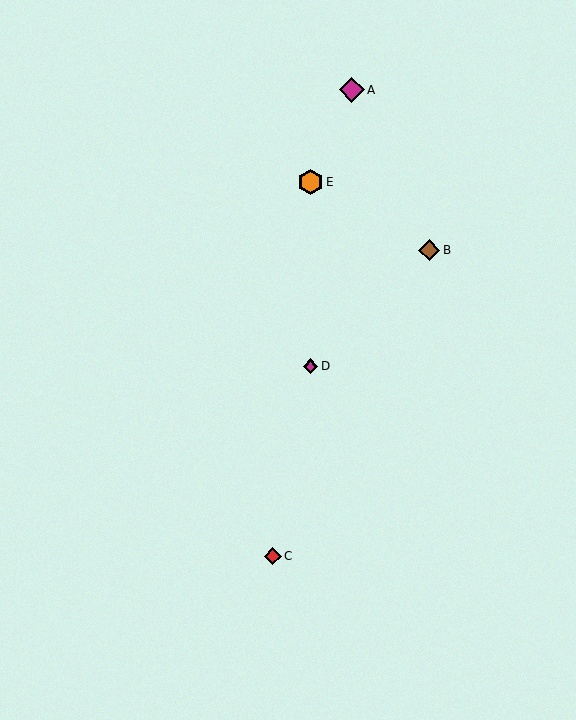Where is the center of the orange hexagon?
The center of the orange hexagon is at (311, 182).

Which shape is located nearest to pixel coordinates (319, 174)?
The orange hexagon (labeled E) at (311, 182) is nearest to that location.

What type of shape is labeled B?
Shape B is a brown diamond.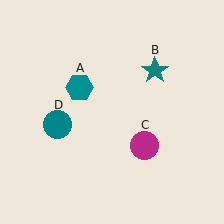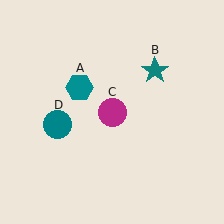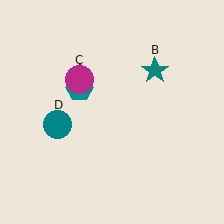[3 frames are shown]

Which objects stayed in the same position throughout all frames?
Teal hexagon (object A) and teal star (object B) and teal circle (object D) remained stationary.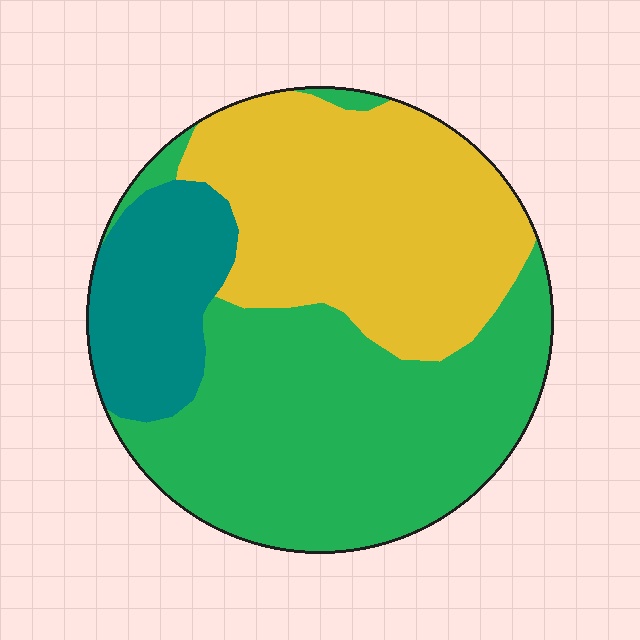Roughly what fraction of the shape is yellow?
Yellow takes up about three eighths (3/8) of the shape.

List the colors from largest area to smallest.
From largest to smallest: green, yellow, teal.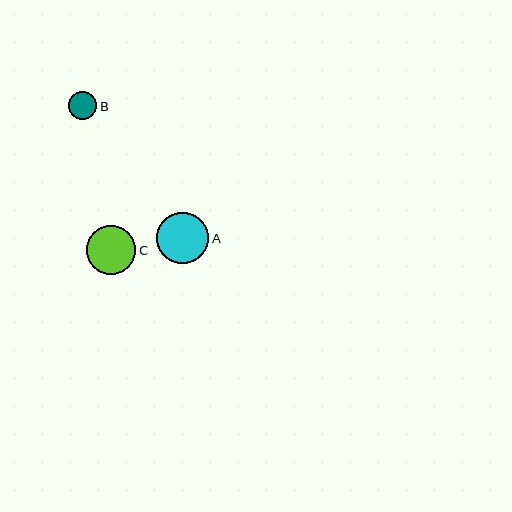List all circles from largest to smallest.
From largest to smallest: A, C, B.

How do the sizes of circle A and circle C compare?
Circle A and circle C are approximately the same size.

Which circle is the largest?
Circle A is the largest with a size of approximately 52 pixels.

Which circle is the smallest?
Circle B is the smallest with a size of approximately 28 pixels.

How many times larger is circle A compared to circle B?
Circle A is approximately 1.8 times the size of circle B.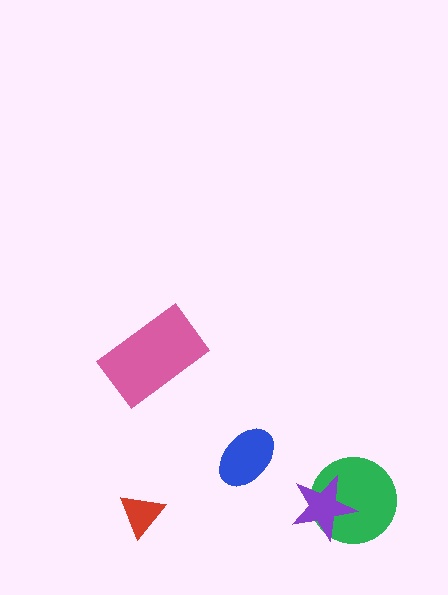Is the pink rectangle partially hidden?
No, no other shape covers it.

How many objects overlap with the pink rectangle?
0 objects overlap with the pink rectangle.